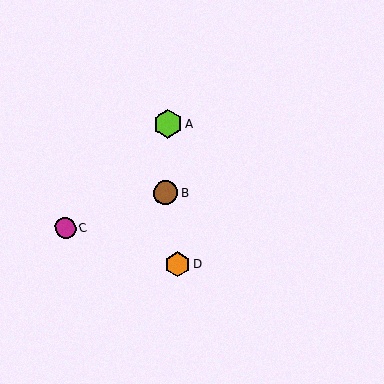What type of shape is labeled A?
Shape A is a lime hexagon.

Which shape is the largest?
The lime hexagon (labeled A) is the largest.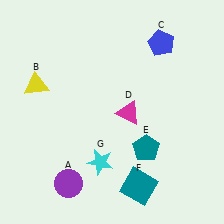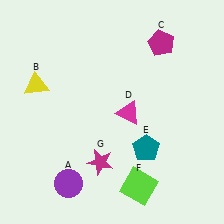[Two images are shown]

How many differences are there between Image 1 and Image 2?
There are 3 differences between the two images.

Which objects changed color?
C changed from blue to magenta. F changed from teal to lime. G changed from cyan to magenta.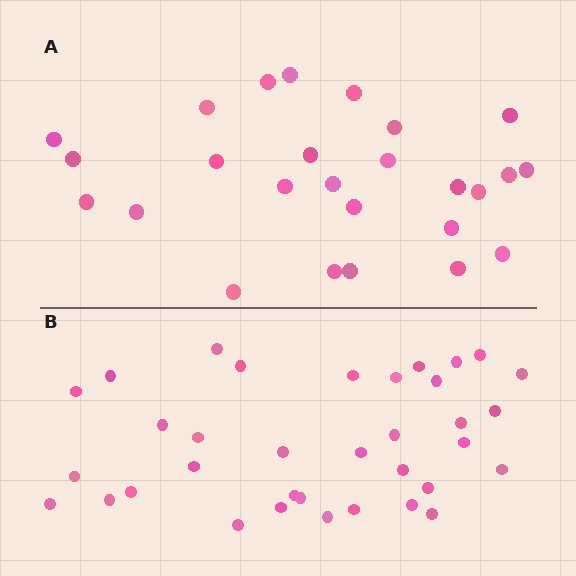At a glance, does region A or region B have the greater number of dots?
Region B (the bottom region) has more dots.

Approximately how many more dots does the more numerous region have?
Region B has roughly 8 or so more dots than region A.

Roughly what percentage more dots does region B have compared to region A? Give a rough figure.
About 35% more.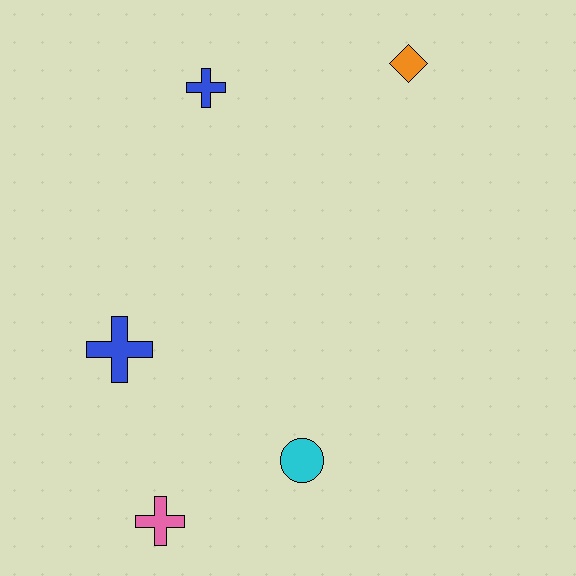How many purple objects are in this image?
There are no purple objects.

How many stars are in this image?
There are no stars.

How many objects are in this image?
There are 5 objects.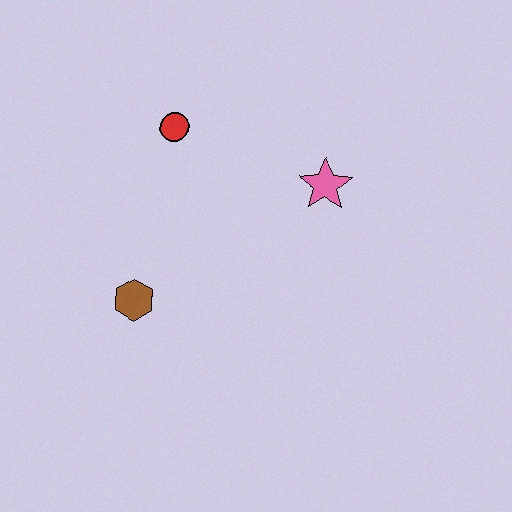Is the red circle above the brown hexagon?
Yes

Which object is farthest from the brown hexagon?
The pink star is farthest from the brown hexagon.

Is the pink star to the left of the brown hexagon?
No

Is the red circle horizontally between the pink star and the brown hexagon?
Yes